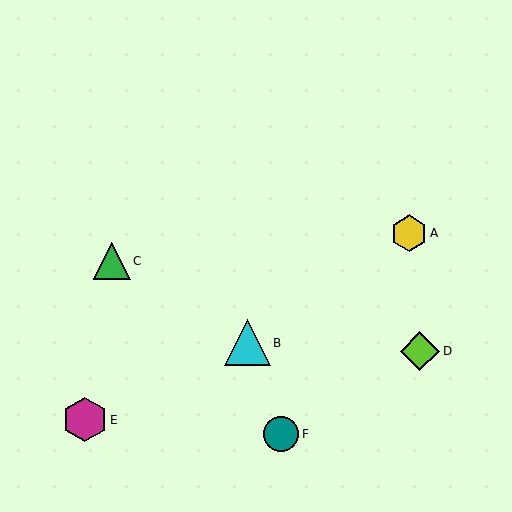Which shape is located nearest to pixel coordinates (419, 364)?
The lime diamond (labeled D) at (420, 351) is nearest to that location.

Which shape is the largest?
The cyan triangle (labeled B) is the largest.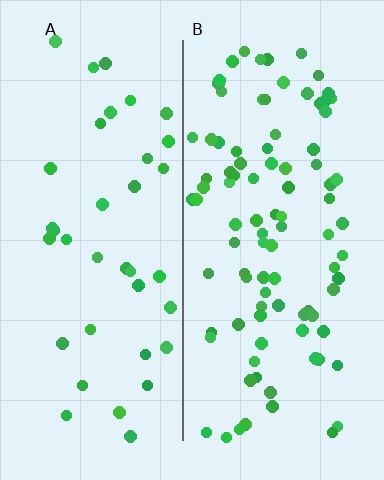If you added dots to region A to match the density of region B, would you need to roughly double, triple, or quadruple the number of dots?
Approximately double.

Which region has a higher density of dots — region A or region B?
B (the right).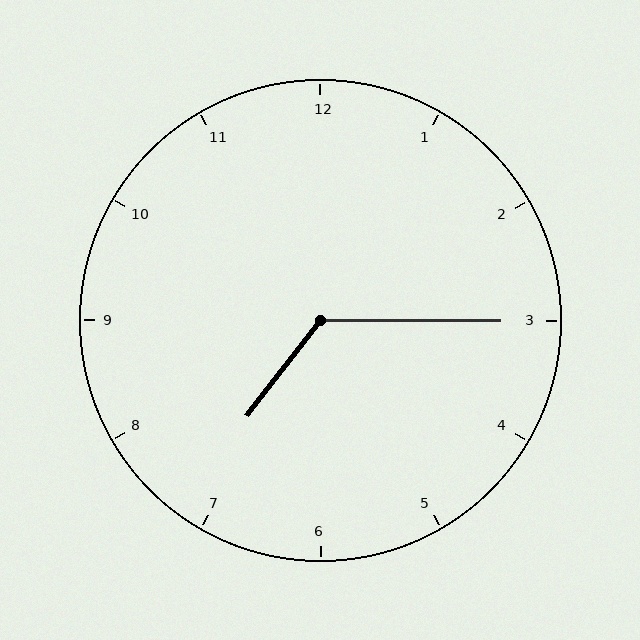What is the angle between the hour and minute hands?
Approximately 128 degrees.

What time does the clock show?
7:15.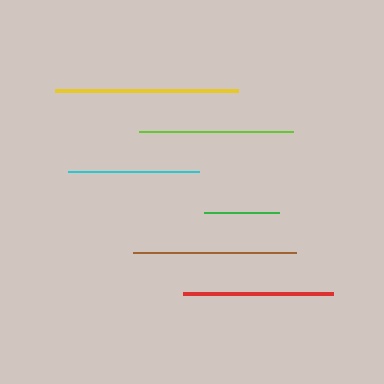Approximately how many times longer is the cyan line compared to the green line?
The cyan line is approximately 1.8 times the length of the green line.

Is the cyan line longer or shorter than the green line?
The cyan line is longer than the green line.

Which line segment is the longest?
The yellow line is the longest at approximately 183 pixels.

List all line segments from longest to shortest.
From longest to shortest: yellow, brown, lime, red, cyan, green.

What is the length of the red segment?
The red segment is approximately 150 pixels long.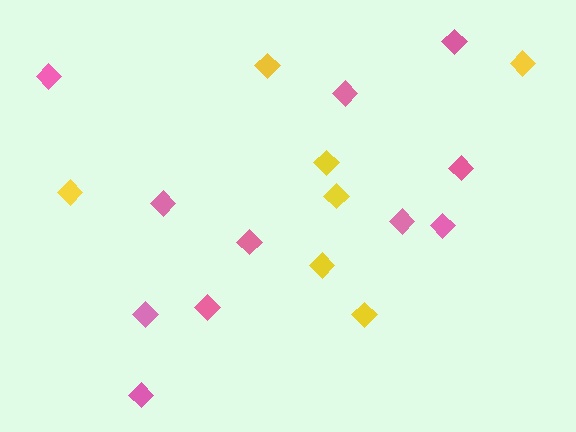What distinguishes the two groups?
There are 2 groups: one group of pink diamonds (11) and one group of yellow diamonds (7).